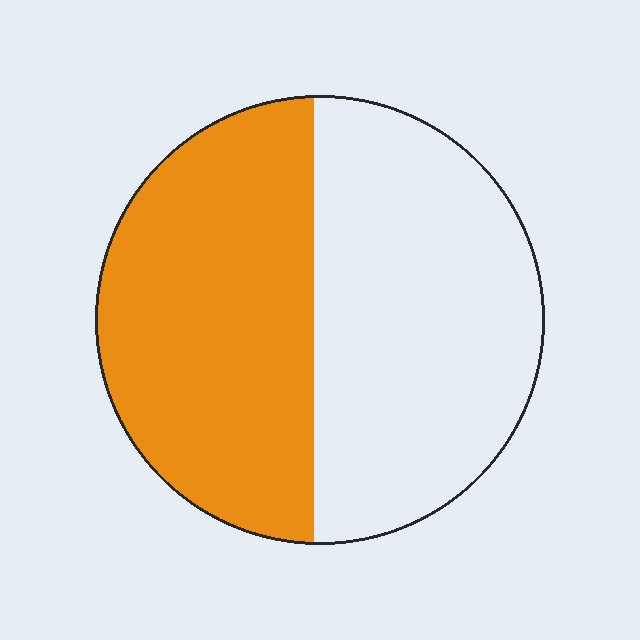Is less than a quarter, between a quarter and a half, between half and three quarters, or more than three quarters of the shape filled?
Between a quarter and a half.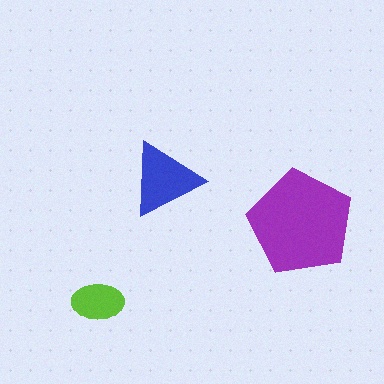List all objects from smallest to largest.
The lime ellipse, the blue triangle, the purple pentagon.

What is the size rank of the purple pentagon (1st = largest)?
1st.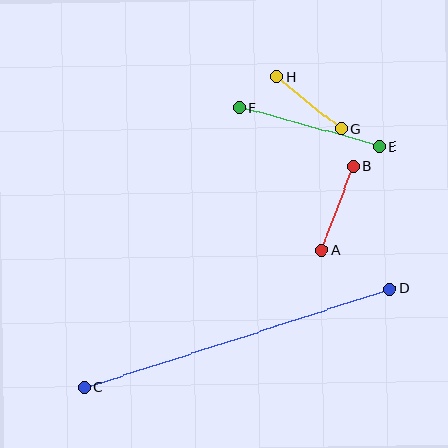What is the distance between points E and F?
The distance is approximately 145 pixels.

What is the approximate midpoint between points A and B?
The midpoint is at approximately (338, 208) pixels.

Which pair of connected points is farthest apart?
Points C and D are farthest apart.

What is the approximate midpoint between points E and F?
The midpoint is at approximately (309, 127) pixels.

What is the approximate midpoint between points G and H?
The midpoint is at approximately (309, 103) pixels.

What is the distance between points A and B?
The distance is approximately 90 pixels.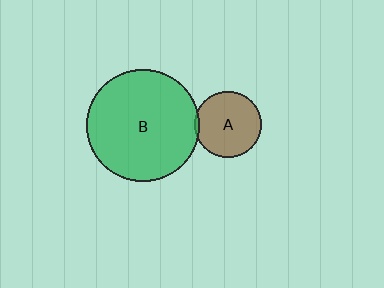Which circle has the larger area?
Circle B (green).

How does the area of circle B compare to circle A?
Approximately 2.8 times.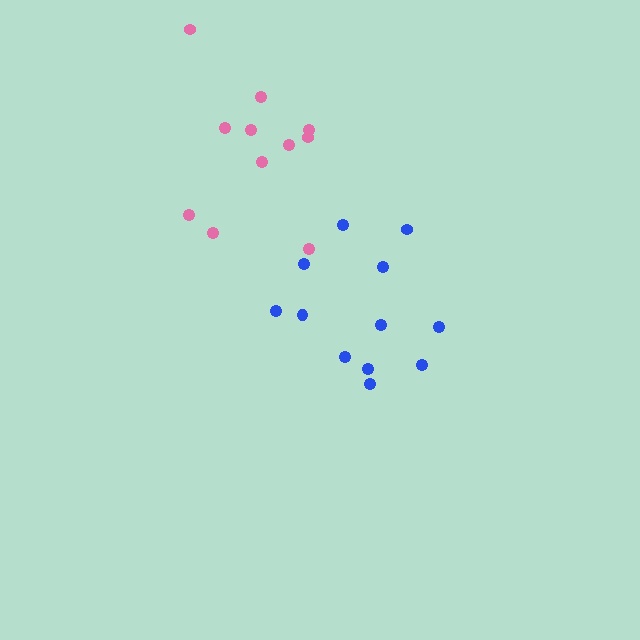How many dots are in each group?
Group 1: 12 dots, Group 2: 11 dots (23 total).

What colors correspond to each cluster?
The clusters are colored: blue, pink.